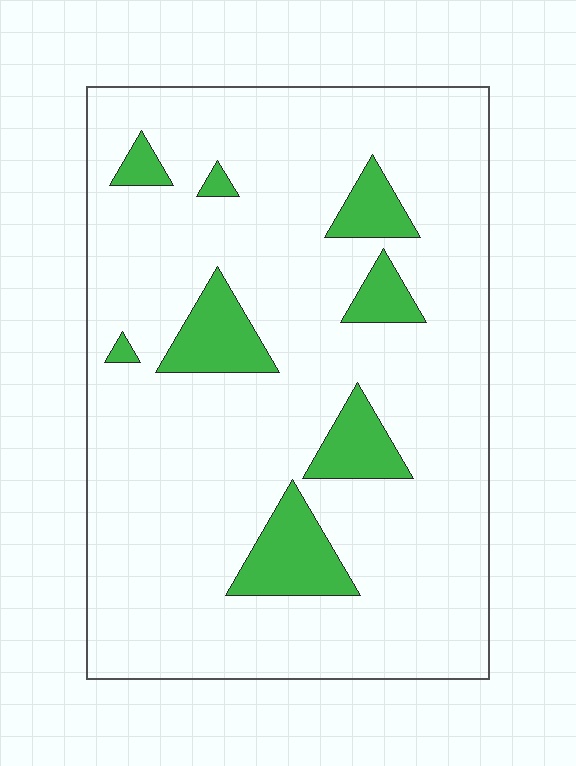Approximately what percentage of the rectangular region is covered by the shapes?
Approximately 15%.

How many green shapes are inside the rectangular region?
8.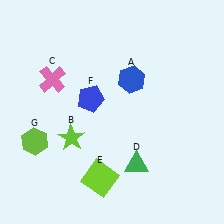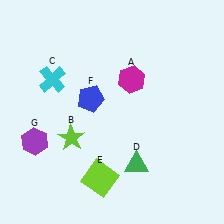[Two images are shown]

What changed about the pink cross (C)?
In Image 1, C is pink. In Image 2, it changed to cyan.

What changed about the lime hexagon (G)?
In Image 1, G is lime. In Image 2, it changed to purple.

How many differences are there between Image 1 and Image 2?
There are 3 differences between the two images.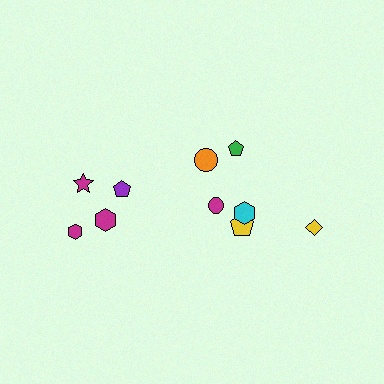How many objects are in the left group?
There are 4 objects.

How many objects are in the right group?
There are 6 objects.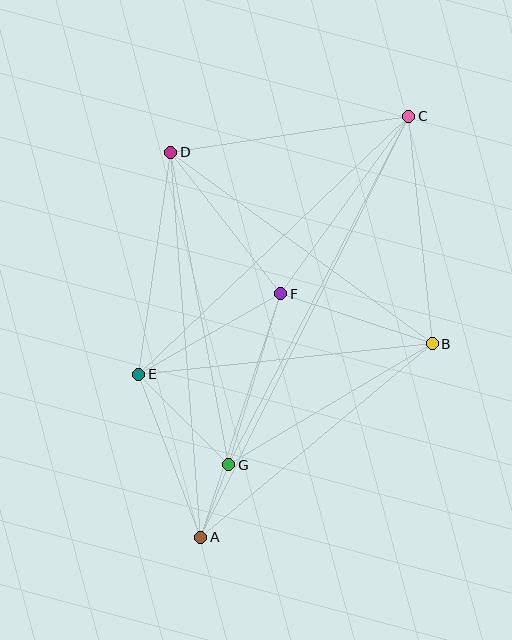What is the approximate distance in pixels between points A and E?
The distance between A and E is approximately 174 pixels.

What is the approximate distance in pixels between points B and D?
The distance between B and D is approximately 324 pixels.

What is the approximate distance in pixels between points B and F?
The distance between B and F is approximately 160 pixels.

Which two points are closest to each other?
Points A and G are closest to each other.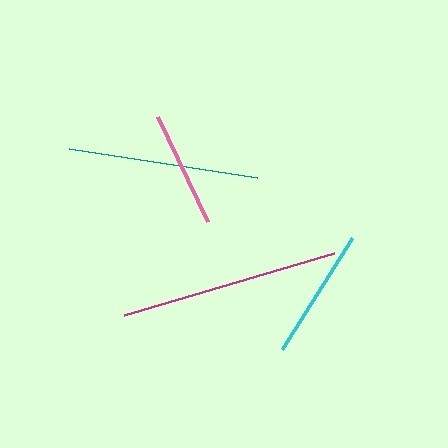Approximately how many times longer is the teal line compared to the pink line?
The teal line is approximately 1.6 times the length of the pink line.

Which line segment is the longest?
The magenta line is the longest at approximately 219 pixels.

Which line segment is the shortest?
The pink line is the shortest at approximately 115 pixels.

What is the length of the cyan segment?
The cyan segment is approximately 131 pixels long.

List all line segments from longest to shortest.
From longest to shortest: magenta, teal, cyan, pink.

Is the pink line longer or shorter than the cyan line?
The cyan line is longer than the pink line.